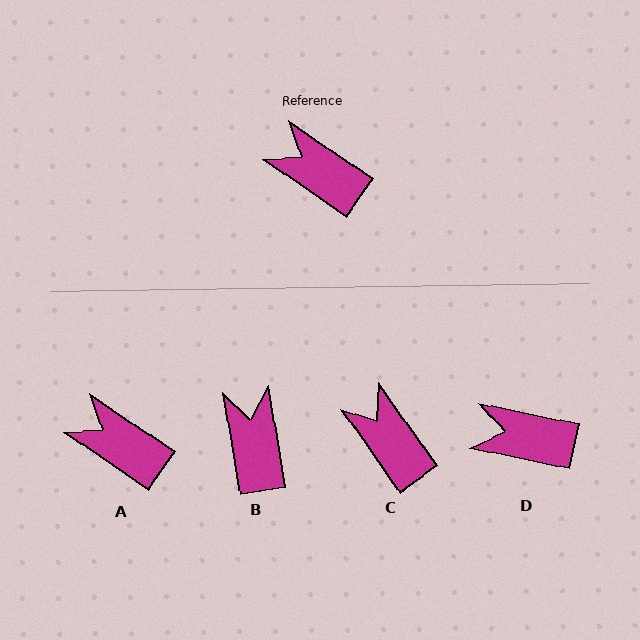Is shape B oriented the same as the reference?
No, it is off by about 46 degrees.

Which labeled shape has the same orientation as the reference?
A.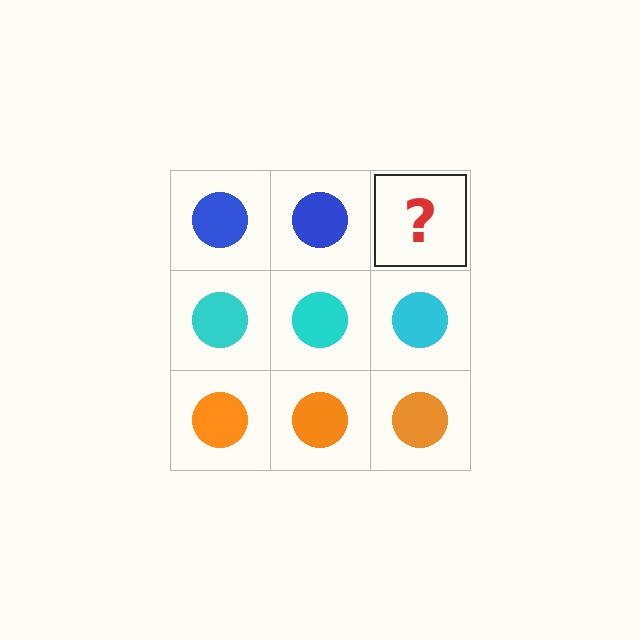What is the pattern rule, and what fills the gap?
The rule is that each row has a consistent color. The gap should be filled with a blue circle.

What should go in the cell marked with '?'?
The missing cell should contain a blue circle.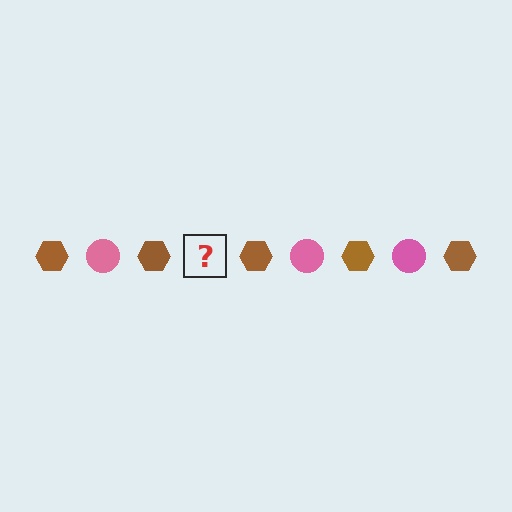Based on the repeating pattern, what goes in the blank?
The blank should be a pink circle.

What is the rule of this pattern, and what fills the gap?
The rule is that the pattern alternates between brown hexagon and pink circle. The gap should be filled with a pink circle.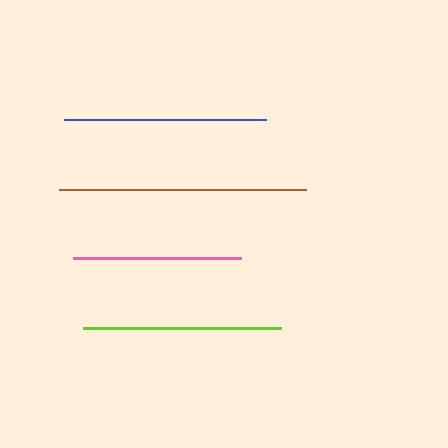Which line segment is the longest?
The brown line is the longest at approximately 247 pixels.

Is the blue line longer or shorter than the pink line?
The blue line is longer than the pink line.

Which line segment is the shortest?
The pink line is the shortest at approximately 168 pixels.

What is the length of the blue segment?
The blue segment is approximately 203 pixels long.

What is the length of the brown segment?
The brown segment is approximately 247 pixels long.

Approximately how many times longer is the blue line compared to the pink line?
The blue line is approximately 1.2 times the length of the pink line.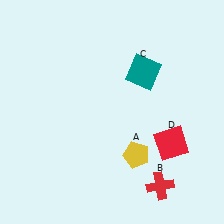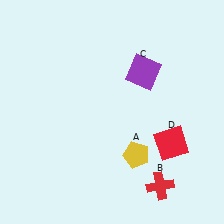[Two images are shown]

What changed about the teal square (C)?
In Image 1, C is teal. In Image 2, it changed to purple.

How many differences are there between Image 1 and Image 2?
There is 1 difference between the two images.